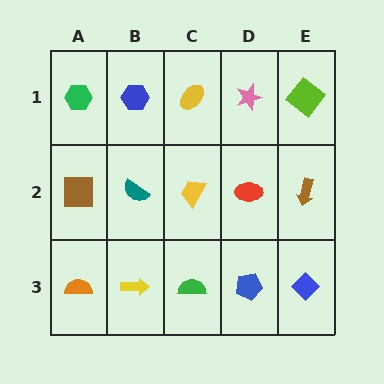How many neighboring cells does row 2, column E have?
3.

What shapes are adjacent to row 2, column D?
A pink star (row 1, column D), a blue pentagon (row 3, column D), a yellow trapezoid (row 2, column C), a brown arrow (row 2, column E).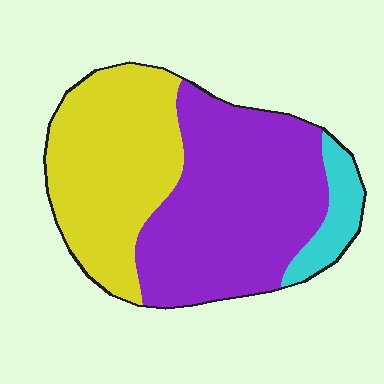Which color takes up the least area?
Cyan, at roughly 10%.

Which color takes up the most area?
Purple, at roughly 50%.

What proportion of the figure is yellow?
Yellow covers around 40% of the figure.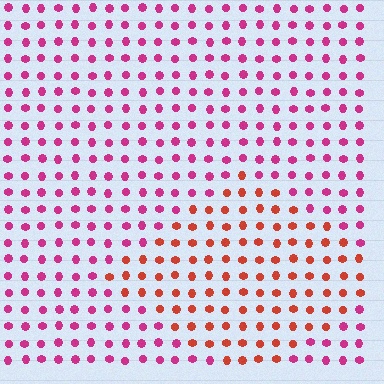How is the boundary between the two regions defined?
The boundary is defined purely by a slight shift in hue (about 41 degrees). Spacing, size, and orientation are identical on both sides.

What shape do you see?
I see a diamond.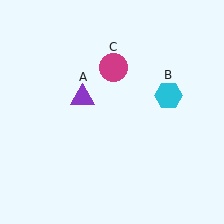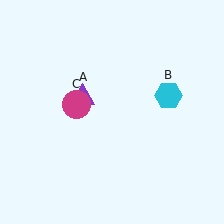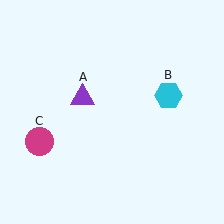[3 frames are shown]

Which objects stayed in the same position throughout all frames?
Purple triangle (object A) and cyan hexagon (object B) remained stationary.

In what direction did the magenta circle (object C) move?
The magenta circle (object C) moved down and to the left.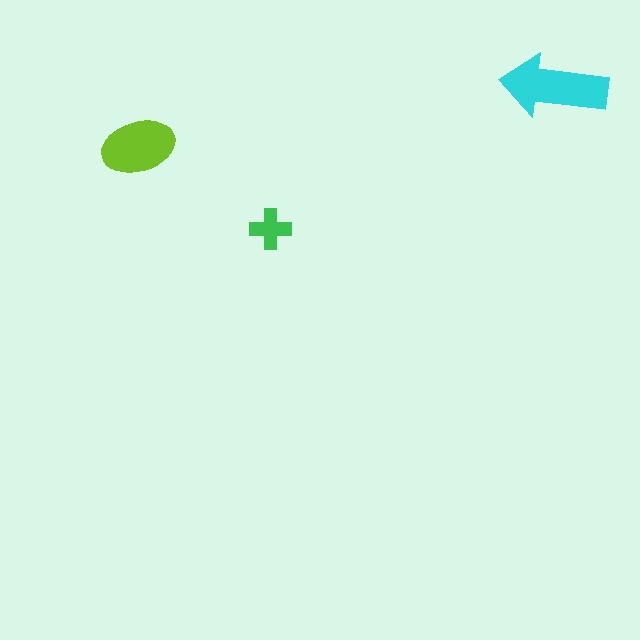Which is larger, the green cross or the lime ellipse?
The lime ellipse.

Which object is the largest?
The cyan arrow.